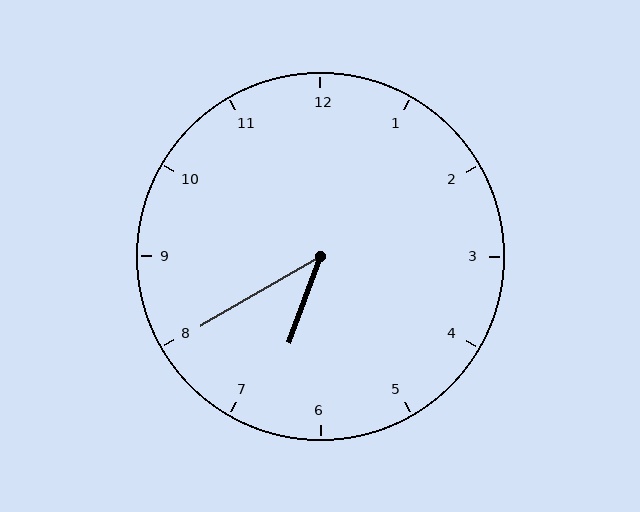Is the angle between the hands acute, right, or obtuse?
It is acute.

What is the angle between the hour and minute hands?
Approximately 40 degrees.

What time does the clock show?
6:40.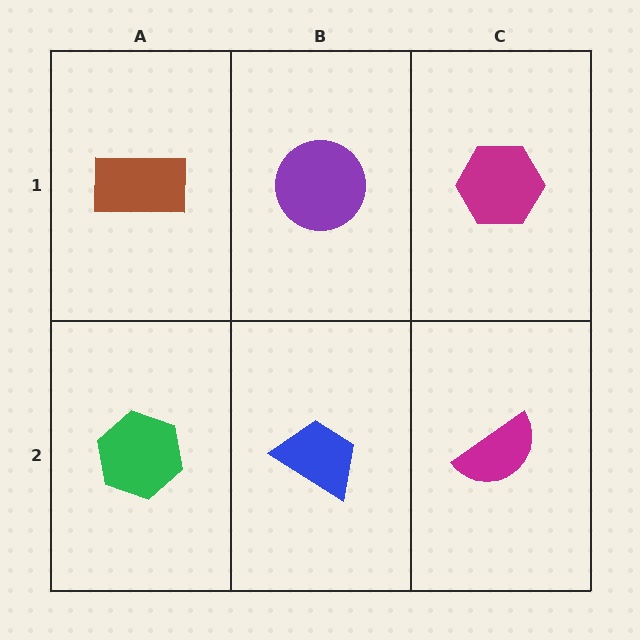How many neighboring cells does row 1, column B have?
3.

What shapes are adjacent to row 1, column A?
A green hexagon (row 2, column A), a purple circle (row 1, column B).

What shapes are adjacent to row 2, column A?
A brown rectangle (row 1, column A), a blue trapezoid (row 2, column B).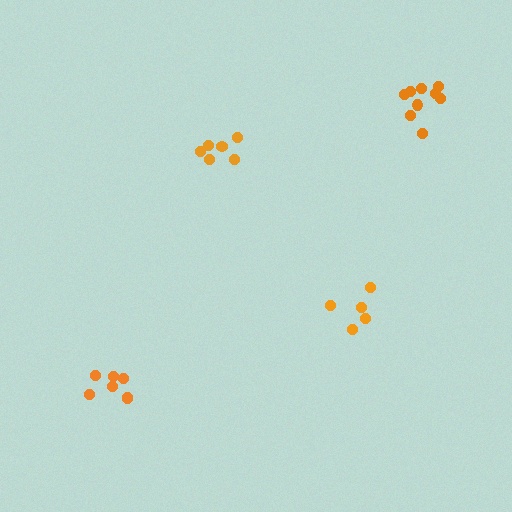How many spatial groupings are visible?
There are 4 spatial groupings.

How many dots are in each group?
Group 1: 7 dots, Group 2: 5 dots, Group 3: 9 dots, Group 4: 6 dots (27 total).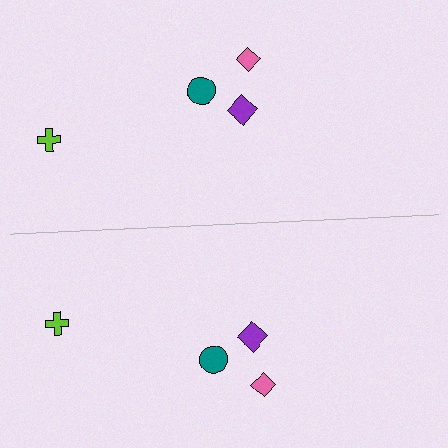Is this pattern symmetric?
Yes, this pattern has bilateral (reflection) symmetry.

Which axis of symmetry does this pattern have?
The pattern has a horizontal axis of symmetry running through the center of the image.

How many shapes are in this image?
There are 8 shapes in this image.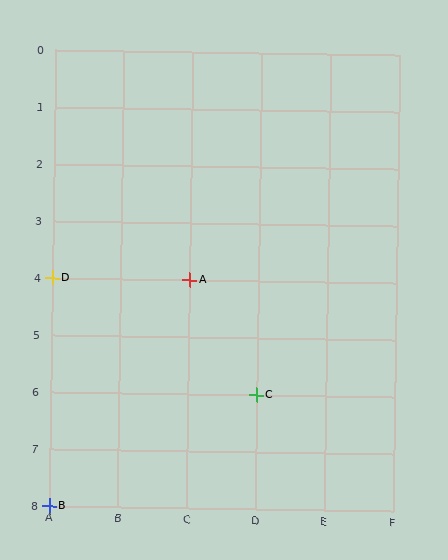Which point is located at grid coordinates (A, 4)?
Point D is at (A, 4).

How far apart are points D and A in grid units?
Points D and A are 2 columns apart.